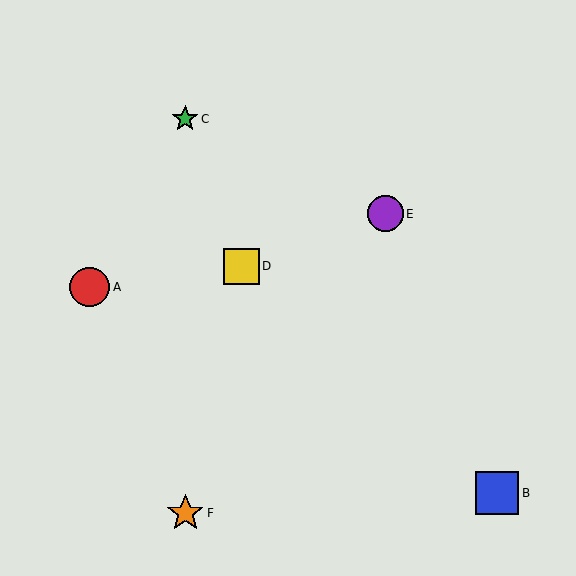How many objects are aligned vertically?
2 objects (C, F) are aligned vertically.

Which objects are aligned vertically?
Objects C, F are aligned vertically.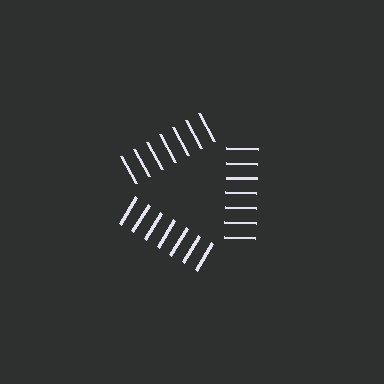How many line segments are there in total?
21 — 7 along each of the 3 edges.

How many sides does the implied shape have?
3 sides — the line-ends trace a triangle.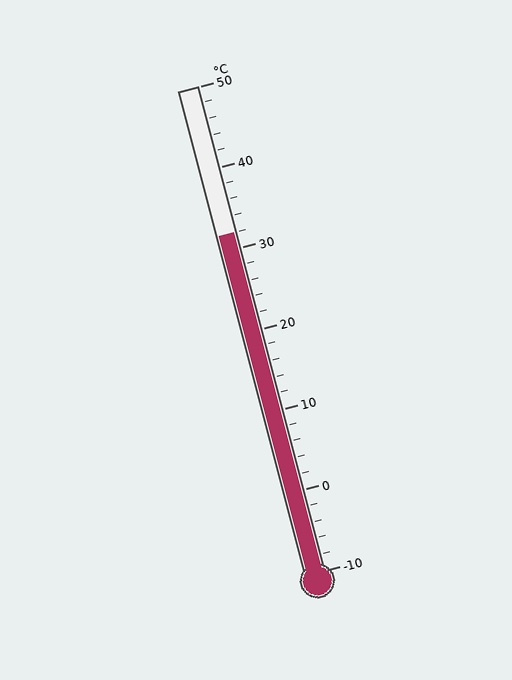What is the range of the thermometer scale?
The thermometer scale ranges from -10°C to 50°C.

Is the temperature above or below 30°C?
The temperature is above 30°C.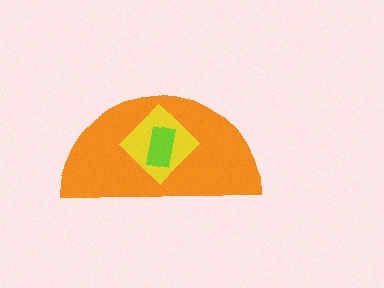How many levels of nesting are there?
3.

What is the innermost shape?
The lime rectangle.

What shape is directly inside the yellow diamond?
The lime rectangle.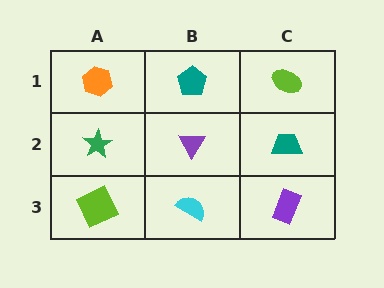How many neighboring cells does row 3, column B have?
3.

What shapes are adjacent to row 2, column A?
An orange hexagon (row 1, column A), a lime square (row 3, column A), a purple triangle (row 2, column B).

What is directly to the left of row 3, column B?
A lime square.